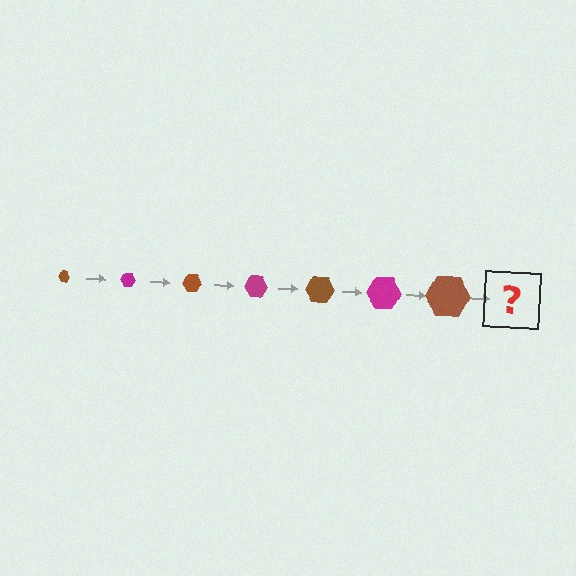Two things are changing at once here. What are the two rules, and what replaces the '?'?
The two rules are that the hexagon grows larger each step and the color cycles through brown and magenta. The '?' should be a magenta hexagon, larger than the previous one.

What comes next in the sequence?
The next element should be a magenta hexagon, larger than the previous one.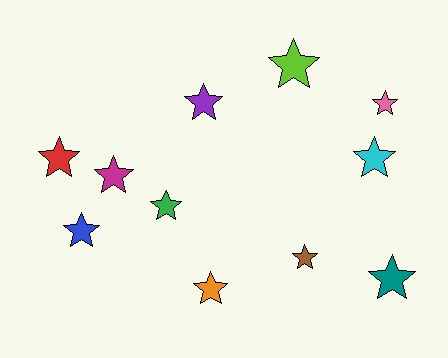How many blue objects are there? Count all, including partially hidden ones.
There is 1 blue object.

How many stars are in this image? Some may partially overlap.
There are 11 stars.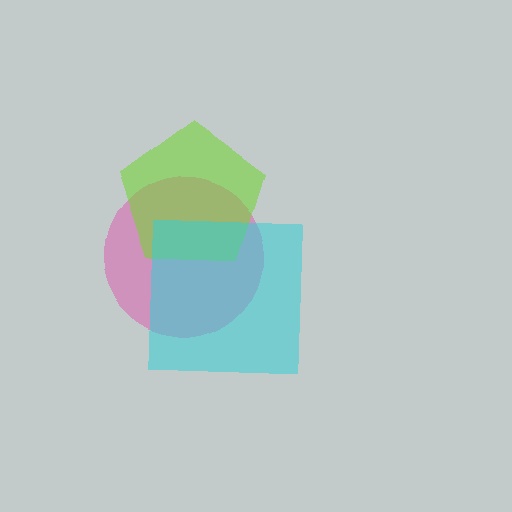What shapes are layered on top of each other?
The layered shapes are: a pink circle, a lime pentagon, a cyan square.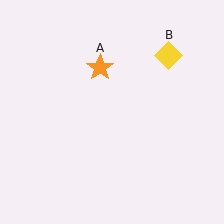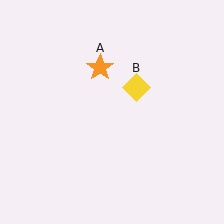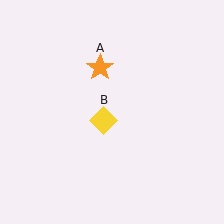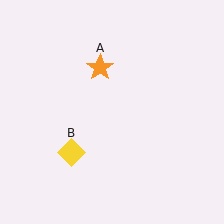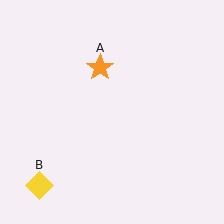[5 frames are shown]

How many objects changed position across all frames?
1 object changed position: yellow diamond (object B).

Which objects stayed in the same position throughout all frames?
Orange star (object A) remained stationary.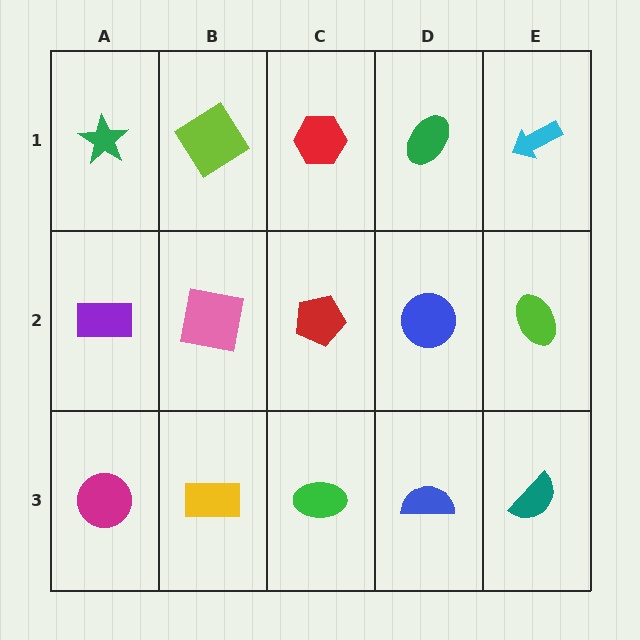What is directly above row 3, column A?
A purple rectangle.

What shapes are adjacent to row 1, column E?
A lime ellipse (row 2, column E), a green ellipse (row 1, column D).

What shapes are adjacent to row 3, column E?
A lime ellipse (row 2, column E), a blue semicircle (row 3, column D).